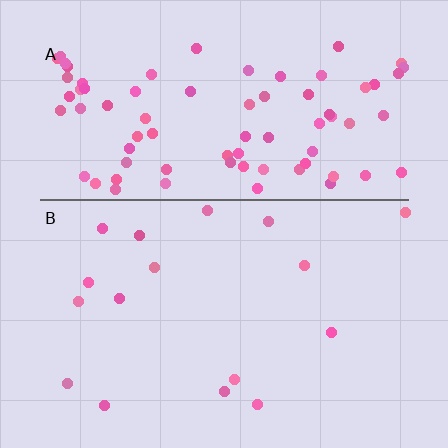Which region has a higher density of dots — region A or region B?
A (the top).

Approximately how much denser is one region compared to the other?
Approximately 4.9× — region A over region B.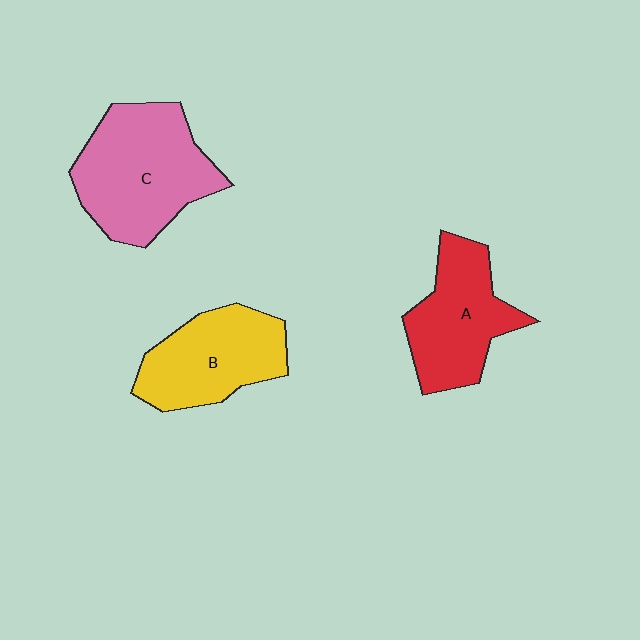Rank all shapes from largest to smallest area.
From largest to smallest: C (pink), B (yellow), A (red).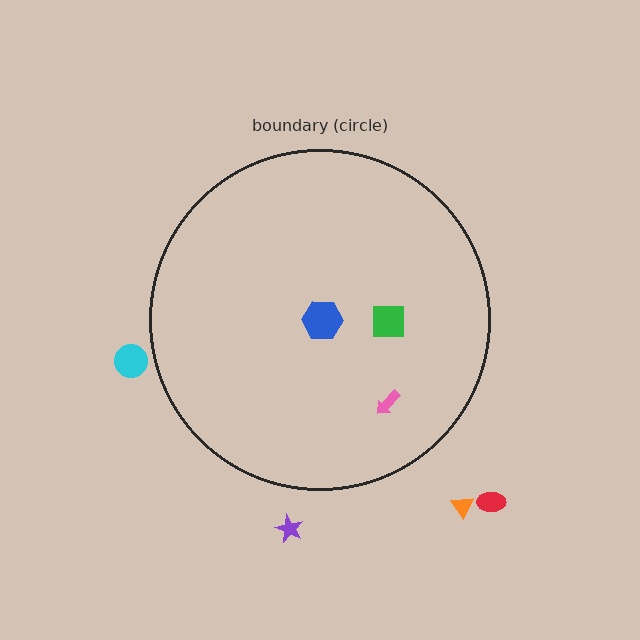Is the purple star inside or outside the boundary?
Outside.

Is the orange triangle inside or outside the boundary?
Outside.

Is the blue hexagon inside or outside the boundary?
Inside.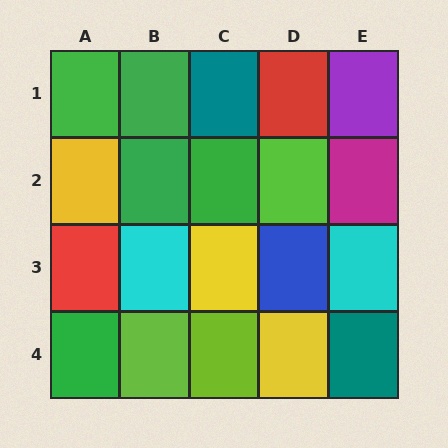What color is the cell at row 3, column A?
Red.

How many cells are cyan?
2 cells are cyan.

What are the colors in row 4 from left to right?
Green, lime, lime, yellow, teal.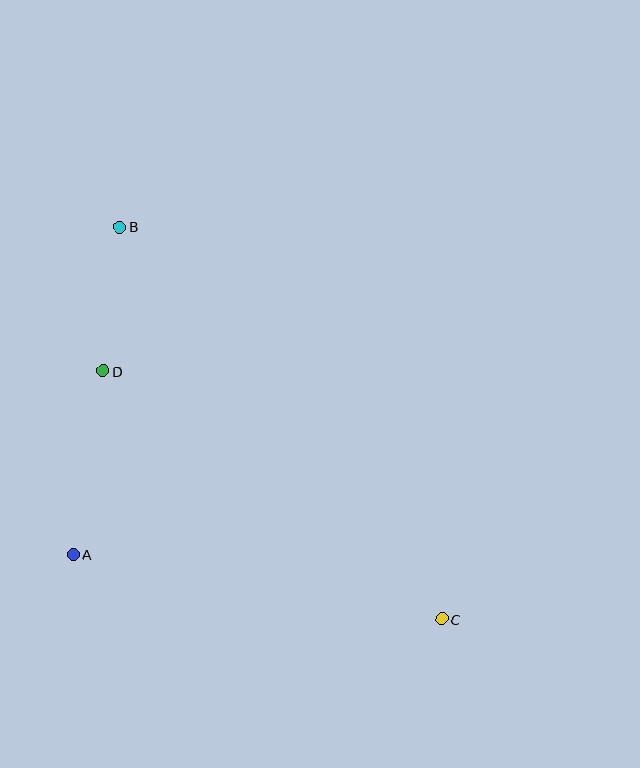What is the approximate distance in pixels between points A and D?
The distance between A and D is approximately 186 pixels.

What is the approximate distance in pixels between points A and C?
The distance between A and C is approximately 374 pixels.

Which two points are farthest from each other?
Points B and C are farthest from each other.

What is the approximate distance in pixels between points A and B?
The distance between A and B is approximately 331 pixels.